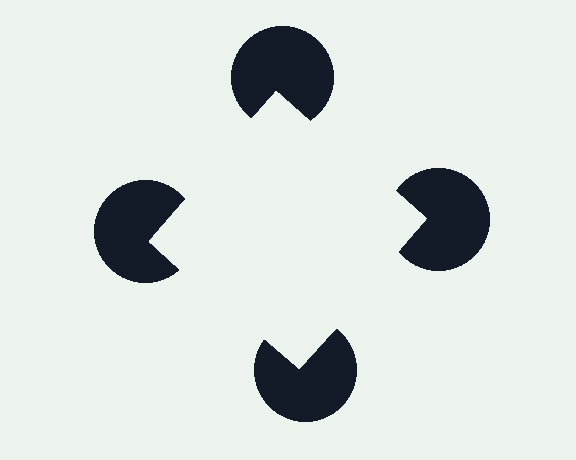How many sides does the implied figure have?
4 sides.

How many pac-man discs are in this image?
There are 4 — one at each vertex of the illusory square.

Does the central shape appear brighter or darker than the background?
It typically appears slightly brighter than the background, even though no actual brightness change is drawn.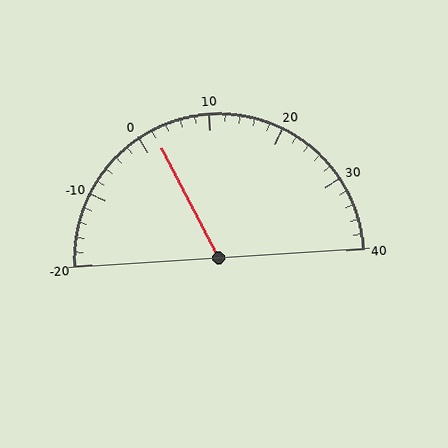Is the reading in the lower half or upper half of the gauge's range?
The reading is in the lower half of the range (-20 to 40).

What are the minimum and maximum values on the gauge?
The gauge ranges from -20 to 40.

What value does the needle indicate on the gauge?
The needle indicates approximately 2.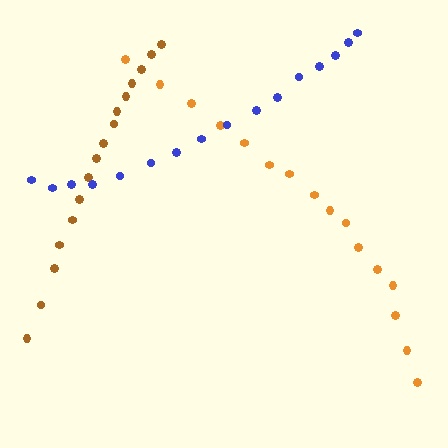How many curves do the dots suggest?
There are 3 distinct paths.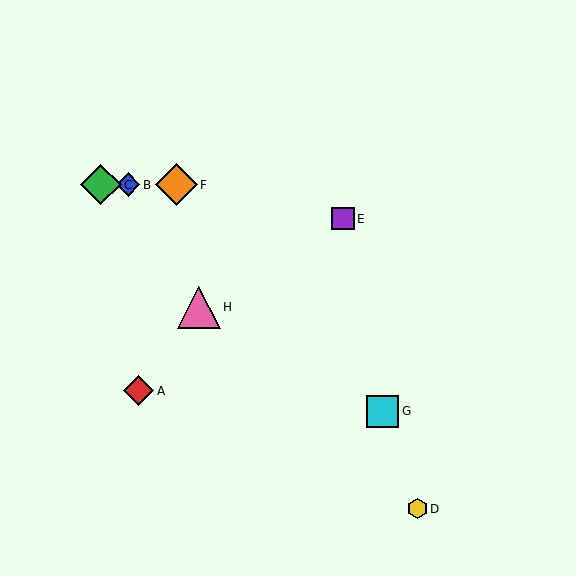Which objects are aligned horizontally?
Objects B, C, F are aligned horizontally.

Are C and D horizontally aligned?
No, C is at y≈185 and D is at y≈509.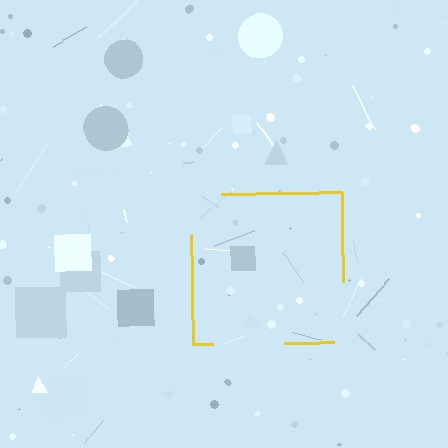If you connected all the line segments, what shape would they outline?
They would outline a square.